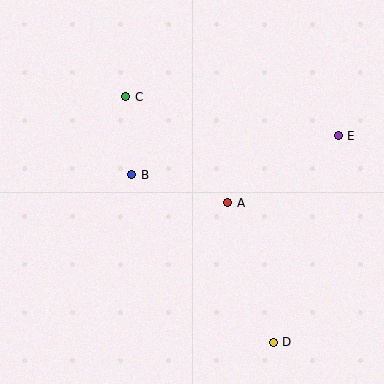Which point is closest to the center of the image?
Point A at (228, 203) is closest to the center.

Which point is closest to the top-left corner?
Point C is closest to the top-left corner.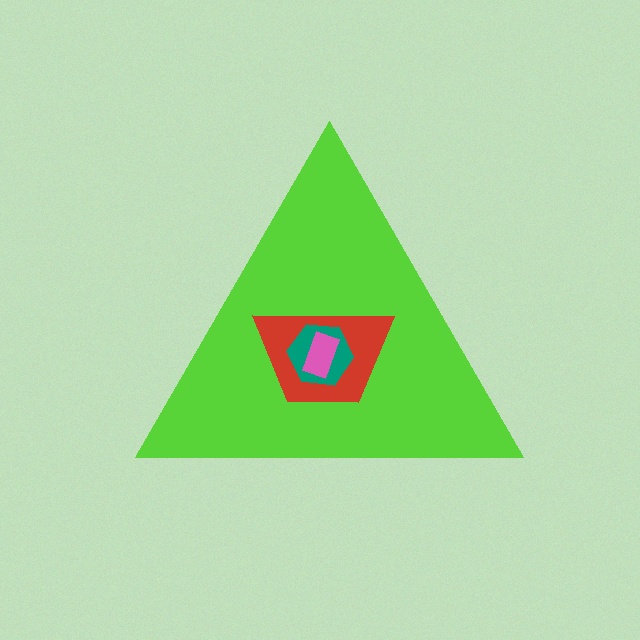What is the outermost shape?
The lime triangle.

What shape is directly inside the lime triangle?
The red trapezoid.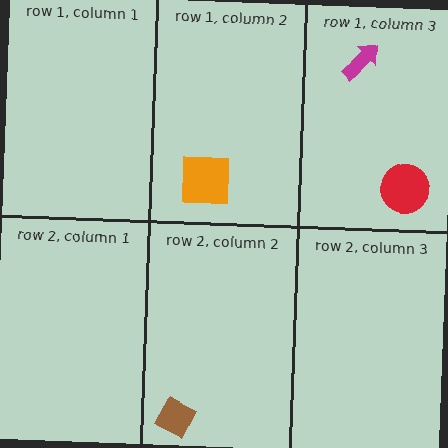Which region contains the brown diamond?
The row 2, column 2 region.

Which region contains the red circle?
The row 1, column 3 region.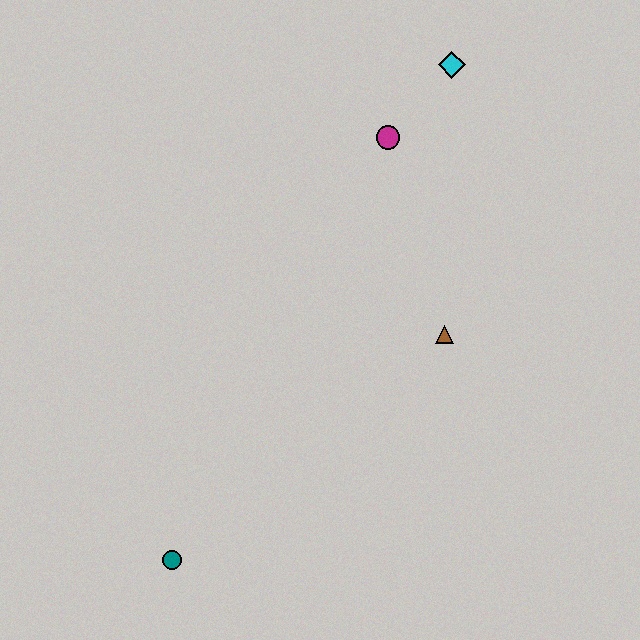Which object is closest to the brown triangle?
The magenta circle is closest to the brown triangle.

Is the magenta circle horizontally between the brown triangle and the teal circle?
Yes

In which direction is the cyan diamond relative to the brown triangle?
The cyan diamond is above the brown triangle.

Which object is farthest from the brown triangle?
The teal circle is farthest from the brown triangle.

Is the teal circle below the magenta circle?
Yes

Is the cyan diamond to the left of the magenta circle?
No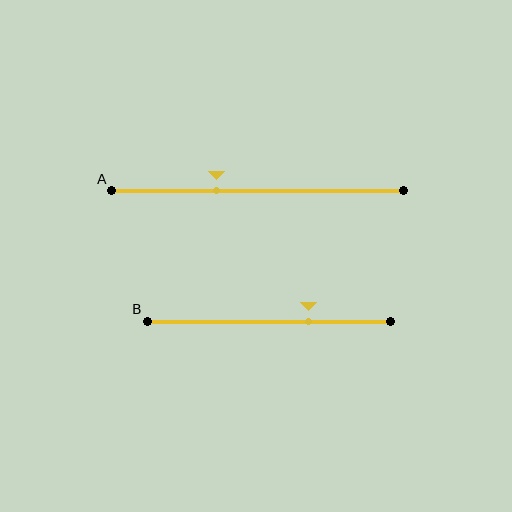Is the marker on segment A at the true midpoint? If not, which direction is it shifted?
No, the marker on segment A is shifted to the left by about 14% of the segment length.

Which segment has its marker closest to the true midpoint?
Segment A has its marker closest to the true midpoint.